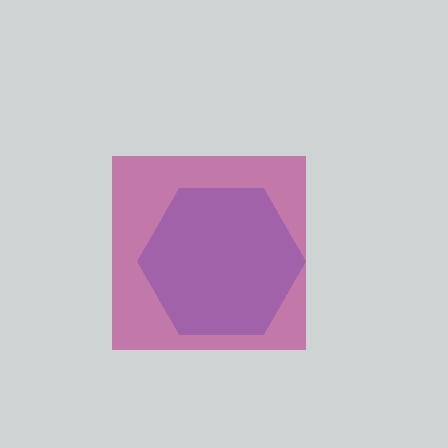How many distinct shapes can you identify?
There are 2 distinct shapes: a blue hexagon, a magenta square.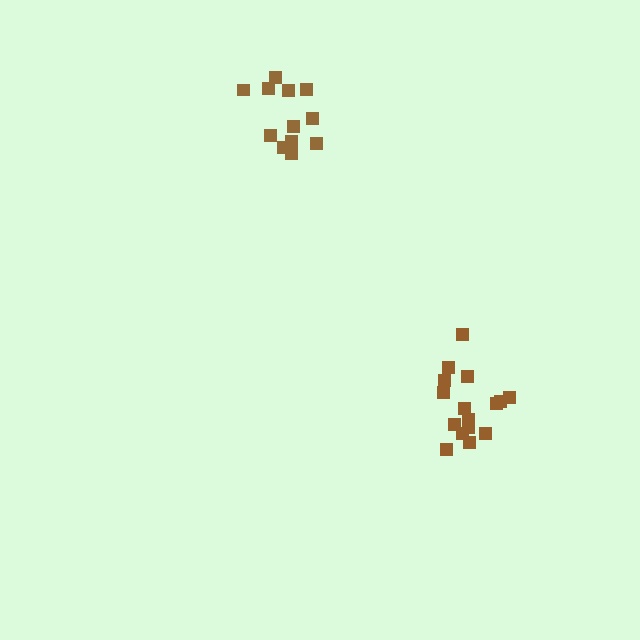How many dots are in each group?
Group 1: 16 dots, Group 2: 12 dots (28 total).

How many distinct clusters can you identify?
There are 2 distinct clusters.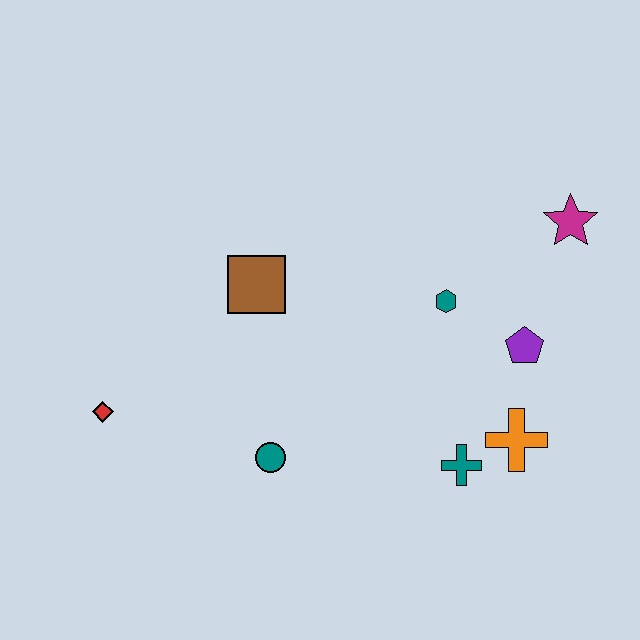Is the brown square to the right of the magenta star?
No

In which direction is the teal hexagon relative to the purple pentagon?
The teal hexagon is to the left of the purple pentagon.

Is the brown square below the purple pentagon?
No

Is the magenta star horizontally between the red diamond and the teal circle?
No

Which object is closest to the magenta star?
The purple pentagon is closest to the magenta star.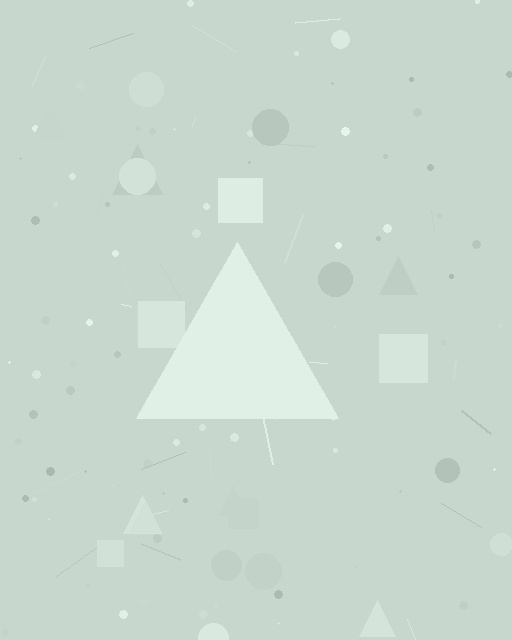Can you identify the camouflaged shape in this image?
The camouflaged shape is a triangle.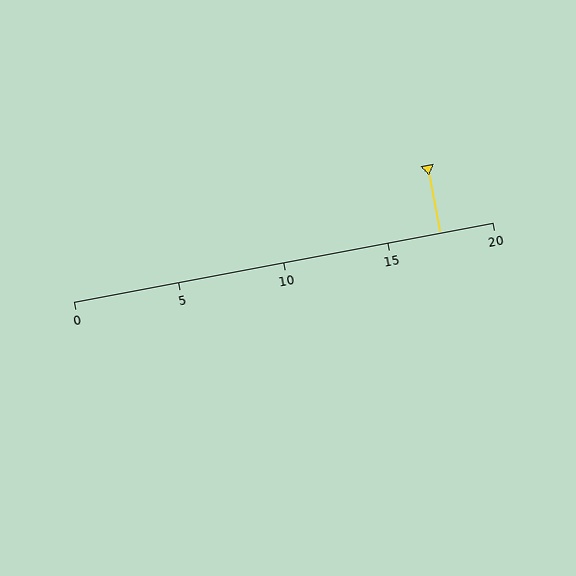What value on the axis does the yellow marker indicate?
The marker indicates approximately 17.5.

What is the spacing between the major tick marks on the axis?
The major ticks are spaced 5 apart.